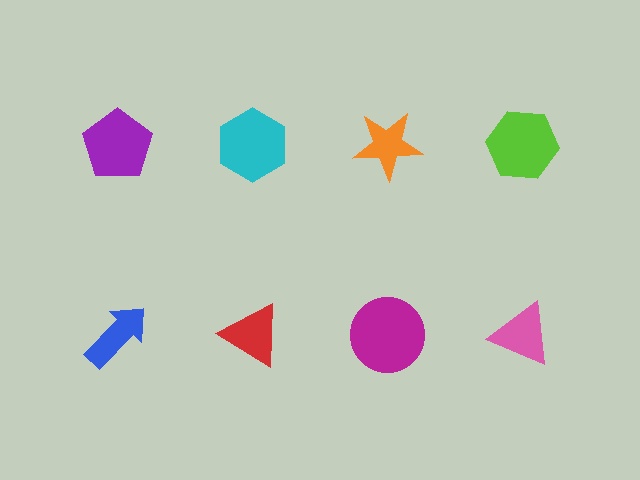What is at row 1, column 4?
A lime hexagon.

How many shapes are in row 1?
4 shapes.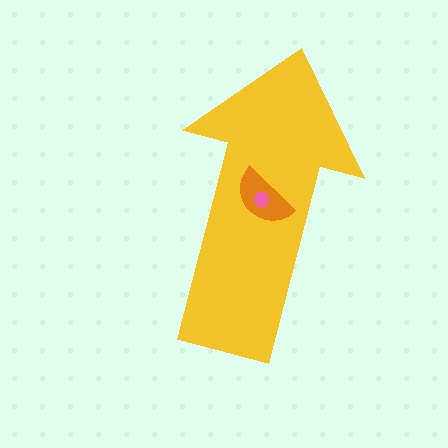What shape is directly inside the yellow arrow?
The orange semicircle.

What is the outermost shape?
The yellow arrow.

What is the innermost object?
The pink hexagon.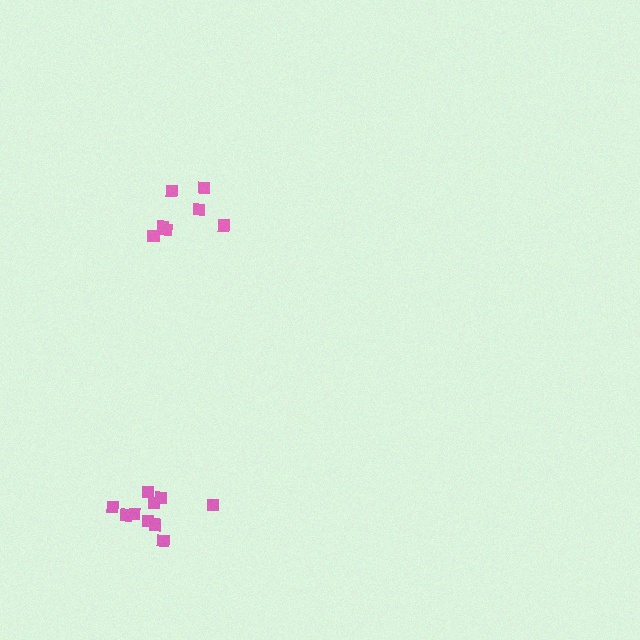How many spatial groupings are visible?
There are 2 spatial groupings.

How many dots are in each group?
Group 1: 10 dots, Group 2: 7 dots (17 total).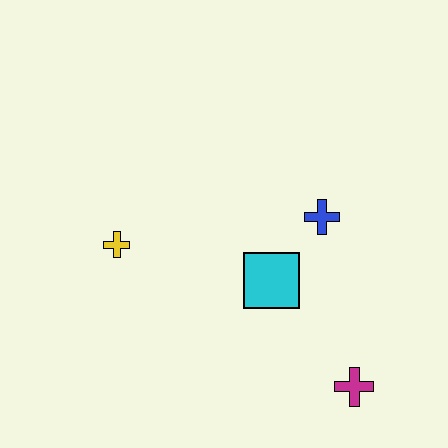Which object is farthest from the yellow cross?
The magenta cross is farthest from the yellow cross.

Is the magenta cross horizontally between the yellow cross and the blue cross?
No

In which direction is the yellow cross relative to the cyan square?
The yellow cross is to the left of the cyan square.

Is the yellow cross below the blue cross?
Yes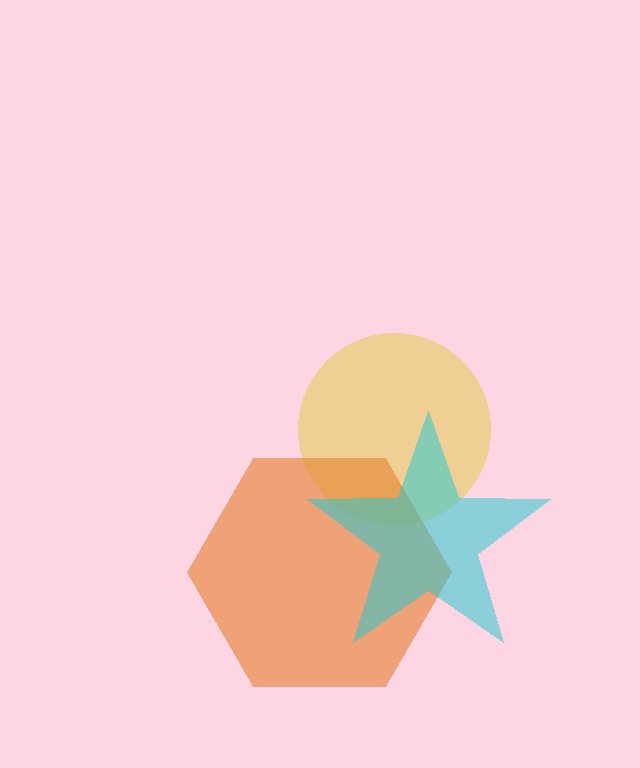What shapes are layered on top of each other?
The layered shapes are: a yellow circle, an orange hexagon, a cyan star.